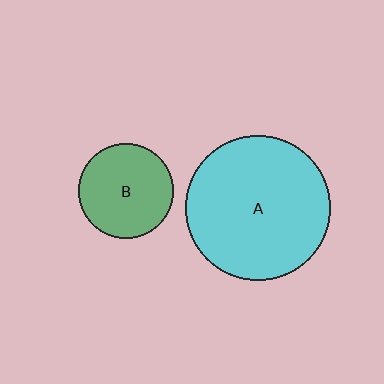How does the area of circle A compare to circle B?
Approximately 2.4 times.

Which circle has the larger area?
Circle A (cyan).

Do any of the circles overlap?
No, none of the circles overlap.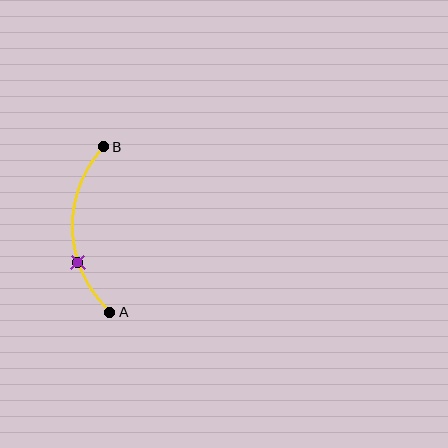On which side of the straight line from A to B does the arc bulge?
The arc bulges to the left of the straight line connecting A and B.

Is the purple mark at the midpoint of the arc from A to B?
No. The purple mark lies on the arc but is closer to endpoint A. The arc midpoint would be at the point on the curve equidistant along the arc from both A and B.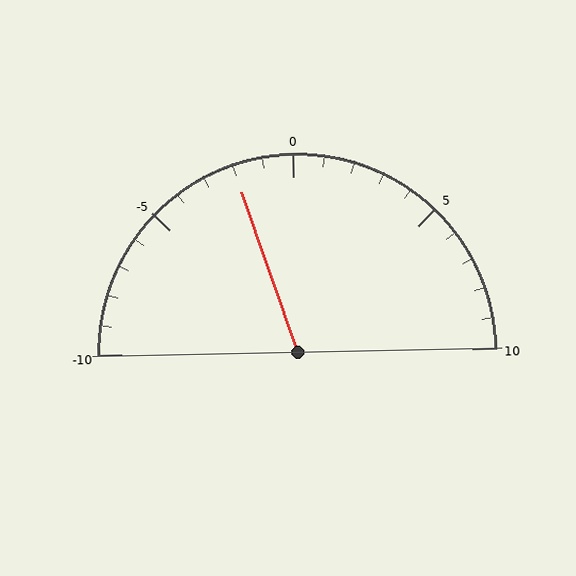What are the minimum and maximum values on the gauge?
The gauge ranges from -10 to 10.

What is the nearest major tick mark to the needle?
The nearest major tick mark is 0.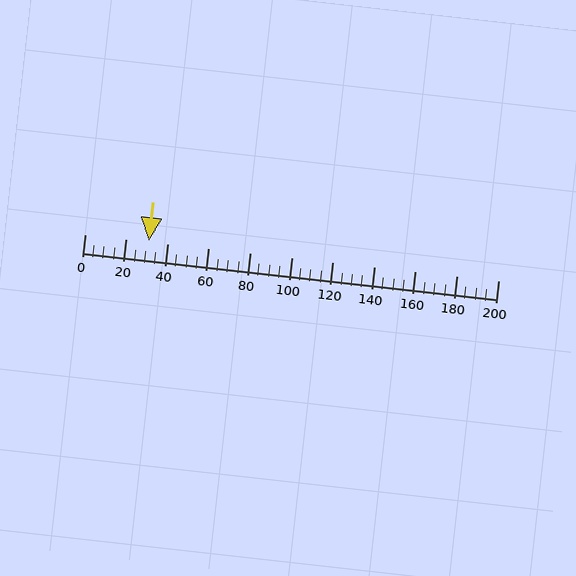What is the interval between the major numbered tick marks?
The major tick marks are spaced 20 units apart.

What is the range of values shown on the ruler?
The ruler shows values from 0 to 200.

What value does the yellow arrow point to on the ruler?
The yellow arrow points to approximately 31.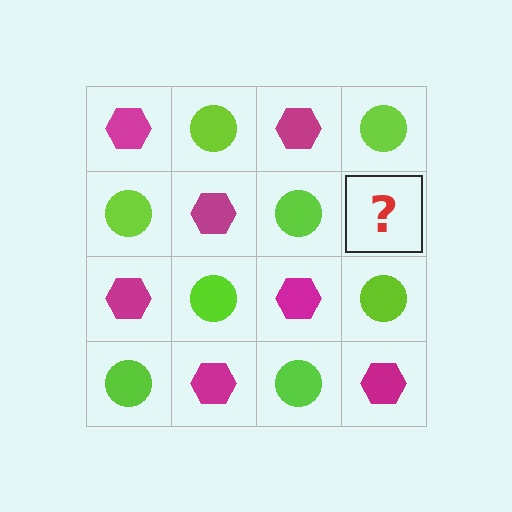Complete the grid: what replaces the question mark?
The question mark should be replaced with a magenta hexagon.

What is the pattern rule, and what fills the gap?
The rule is that it alternates magenta hexagon and lime circle in a checkerboard pattern. The gap should be filled with a magenta hexagon.